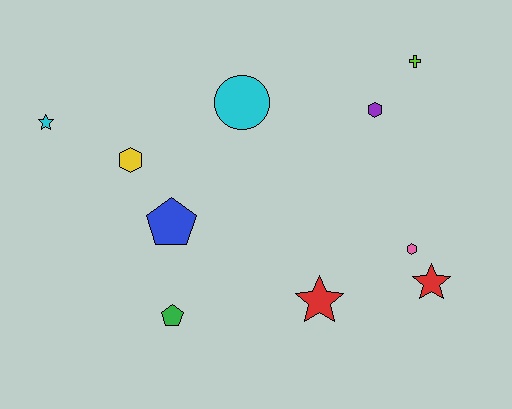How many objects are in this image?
There are 10 objects.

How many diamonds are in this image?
There are no diamonds.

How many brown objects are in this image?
There are no brown objects.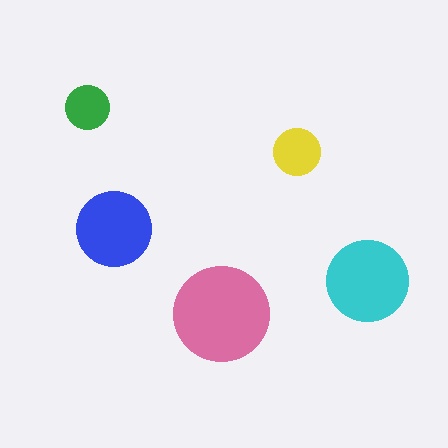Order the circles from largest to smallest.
the pink one, the cyan one, the blue one, the yellow one, the green one.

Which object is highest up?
The green circle is topmost.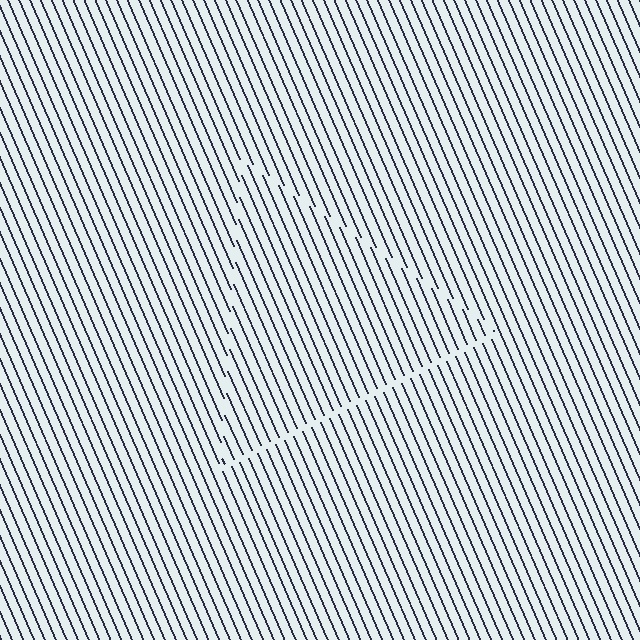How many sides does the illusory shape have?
3 sides — the line-ends trace a triangle.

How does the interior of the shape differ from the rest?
The interior of the shape contains the same grating, shifted by half a period — the contour is defined by the phase discontinuity where line-ends from the inner and outer gratings abut.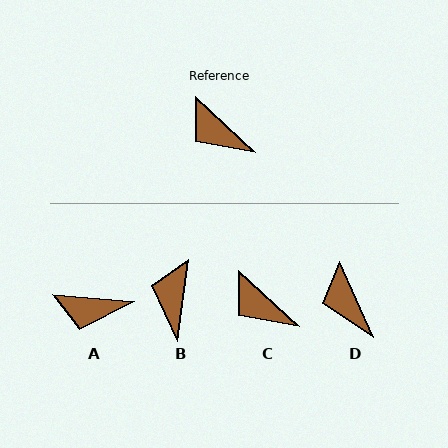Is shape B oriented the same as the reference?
No, it is off by about 54 degrees.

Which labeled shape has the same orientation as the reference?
C.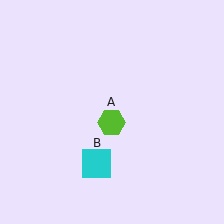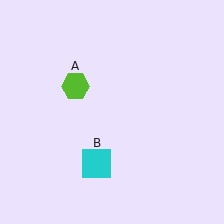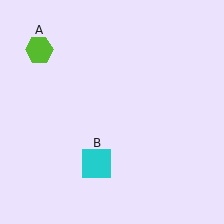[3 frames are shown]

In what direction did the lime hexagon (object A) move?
The lime hexagon (object A) moved up and to the left.